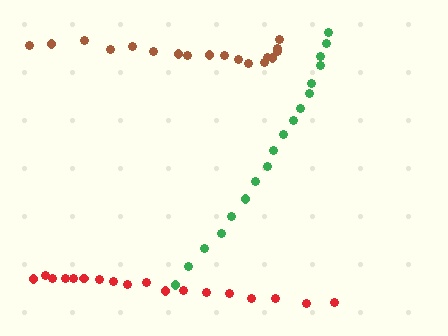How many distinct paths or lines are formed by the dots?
There are 3 distinct paths.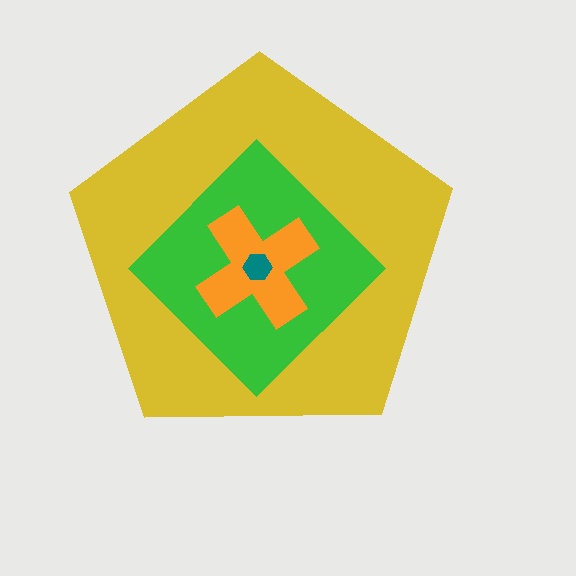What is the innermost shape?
The teal hexagon.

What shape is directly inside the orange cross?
The teal hexagon.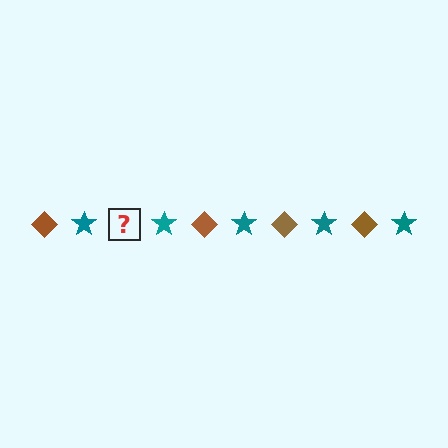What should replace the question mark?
The question mark should be replaced with a brown diamond.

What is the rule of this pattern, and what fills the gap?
The rule is that the pattern alternates between brown diamond and teal star. The gap should be filled with a brown diamond.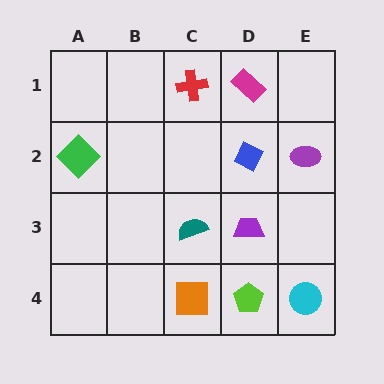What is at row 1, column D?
A magenta rectangle.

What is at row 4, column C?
An orange square.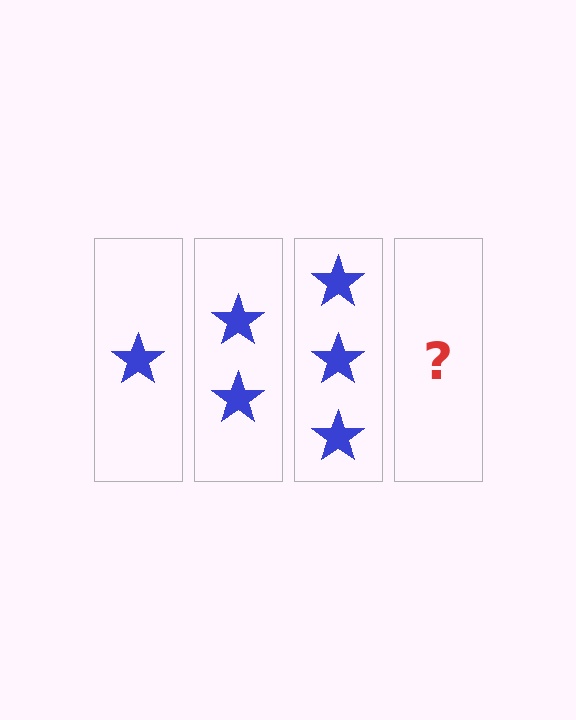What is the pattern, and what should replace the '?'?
The pattern is that each step adds one more star. The '?' should be 4 stars.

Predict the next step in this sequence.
The next step is 4 stars.